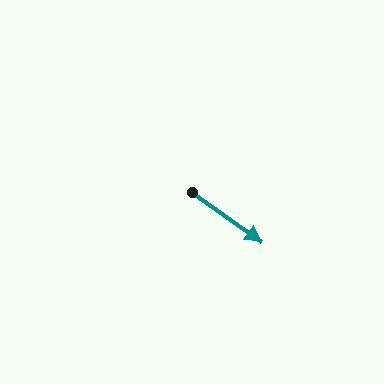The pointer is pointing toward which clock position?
Roughly 4 o'clock.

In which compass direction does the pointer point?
Southeast.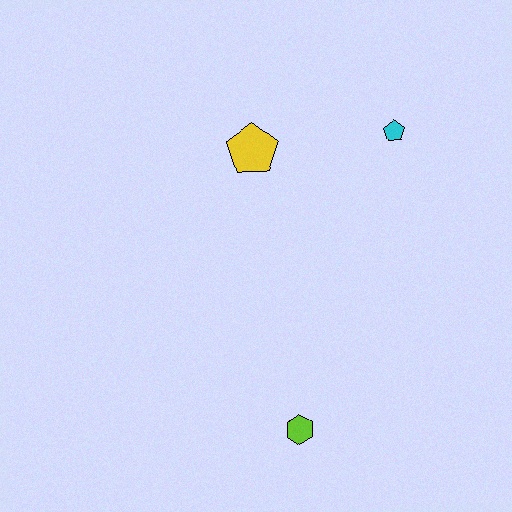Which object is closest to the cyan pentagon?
The yellow pentagon is closest to the cyan pentagon.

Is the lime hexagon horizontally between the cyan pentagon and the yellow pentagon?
Yes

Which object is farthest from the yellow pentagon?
The lime hexagon is farthest from the yellow pentagon.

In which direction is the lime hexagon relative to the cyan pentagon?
The lime hexagon is below the cyan pentagon.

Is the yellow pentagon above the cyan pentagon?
No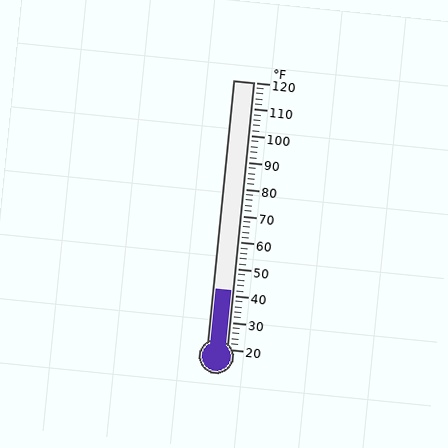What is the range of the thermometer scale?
The thermometer scale ranges from 20°F to 120°F.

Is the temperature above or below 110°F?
The temperature is below 110°F.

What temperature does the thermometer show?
The thermometer shows approximately 42°F.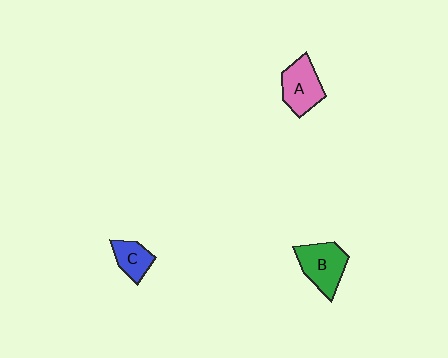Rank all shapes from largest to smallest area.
From largest to smallest: B (green), A (pink), C (blue).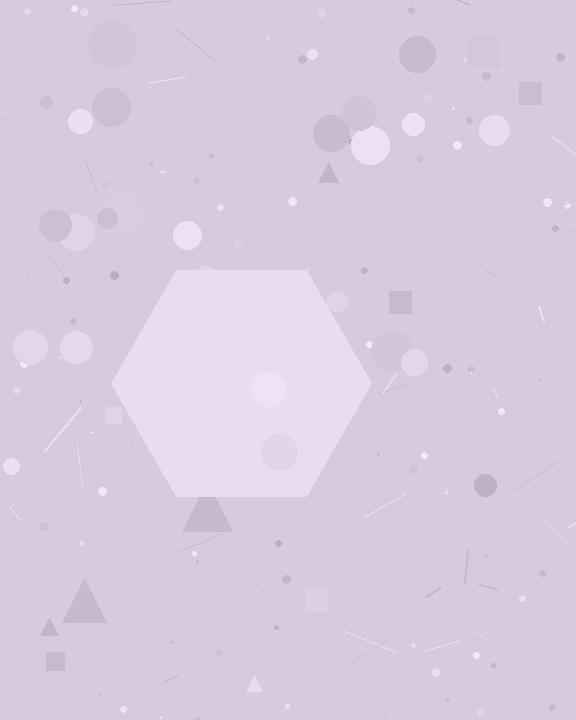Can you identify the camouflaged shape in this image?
The camouflaged shape is a hexagon.